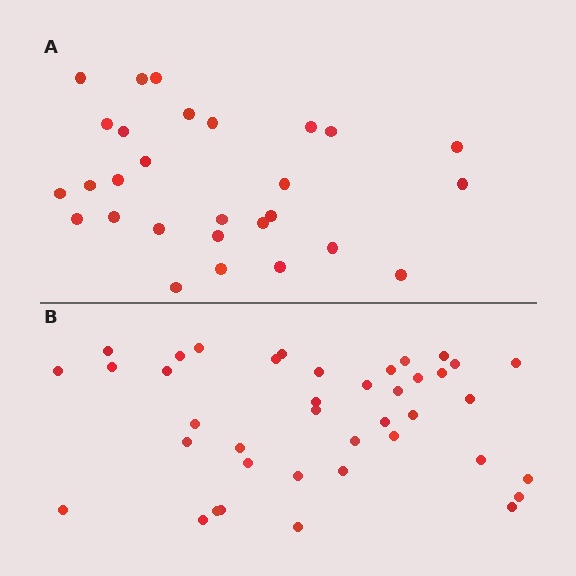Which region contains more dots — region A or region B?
Region B (the bottom region) has more dots.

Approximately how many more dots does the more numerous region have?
Region B has roughly 12 or so more dots than region A.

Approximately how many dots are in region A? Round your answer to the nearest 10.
About 30 dots. (The exact count is 28, which rounds to 30.)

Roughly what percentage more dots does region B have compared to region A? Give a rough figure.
About 45% more.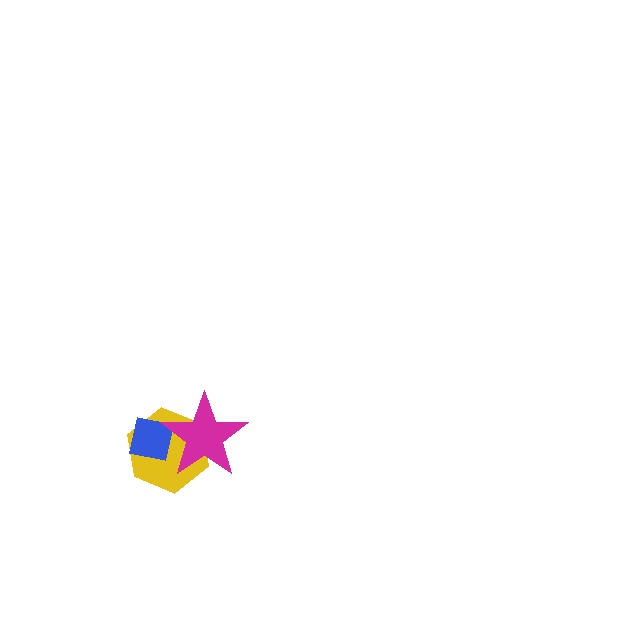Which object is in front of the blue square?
The magenta star is in front of the blue square.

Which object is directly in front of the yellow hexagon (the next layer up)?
The blue square is directly in front of the yellow hexagon.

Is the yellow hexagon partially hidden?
Yes, it is partially covered by another shape.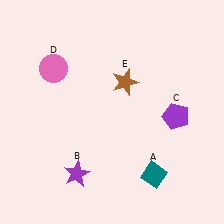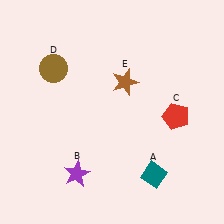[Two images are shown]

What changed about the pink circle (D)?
In Image 1, D is pink. In Image 2, it changed to brown.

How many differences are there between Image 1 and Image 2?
There are 2 differences between the two images.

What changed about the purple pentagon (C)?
In Image 1, C is purple. In Image 2, it changed to red.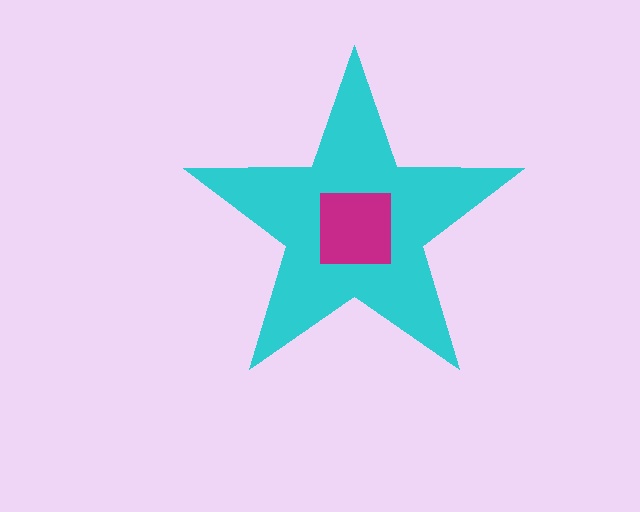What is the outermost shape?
The cyan star.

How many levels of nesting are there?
2.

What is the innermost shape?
The magenta square.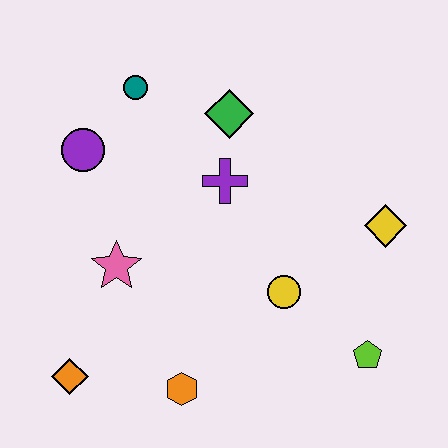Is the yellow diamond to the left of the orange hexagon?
No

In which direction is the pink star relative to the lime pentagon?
The pink star is to the left of the lime pentagon.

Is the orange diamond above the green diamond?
No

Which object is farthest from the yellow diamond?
The orange diamond is farthest from the yellow diamond.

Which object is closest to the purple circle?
The teal circle is closest to the purple circle.